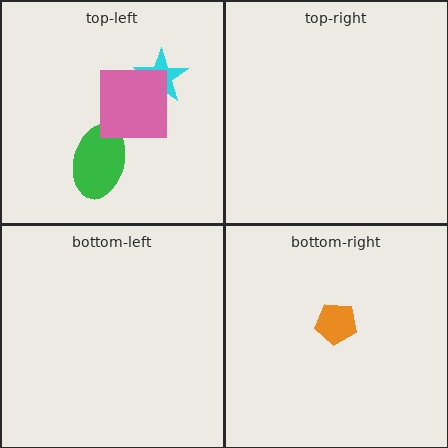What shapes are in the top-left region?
The cyan star, the green ellipse, the pink square.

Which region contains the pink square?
The top-left region.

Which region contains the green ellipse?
The top-left region.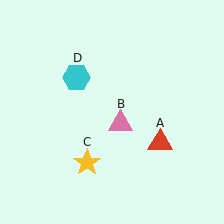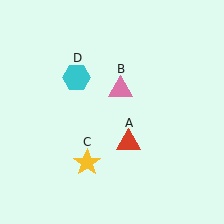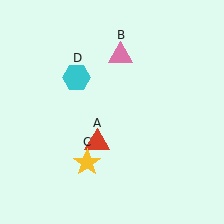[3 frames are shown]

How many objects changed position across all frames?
2 objects changed position: red triangle (object A), pink triangle (object B).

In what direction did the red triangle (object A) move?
The red triangle (object A) moved left.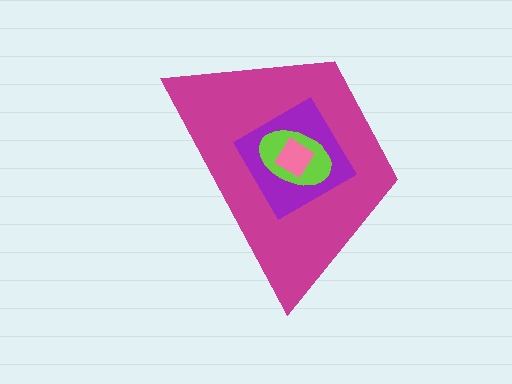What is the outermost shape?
The magenta trapezoid.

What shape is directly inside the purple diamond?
The lime ellipse.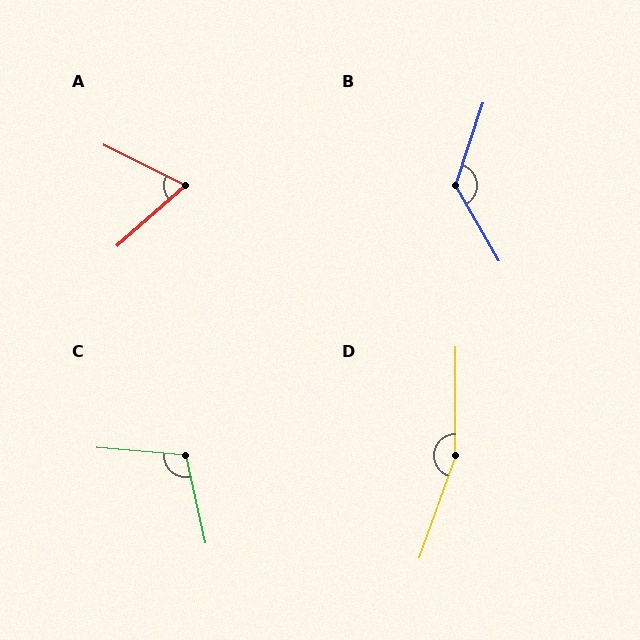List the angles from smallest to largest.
A (68°), C (108°), B (132°), D (161°).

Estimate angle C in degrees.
Approximately 108 degrees.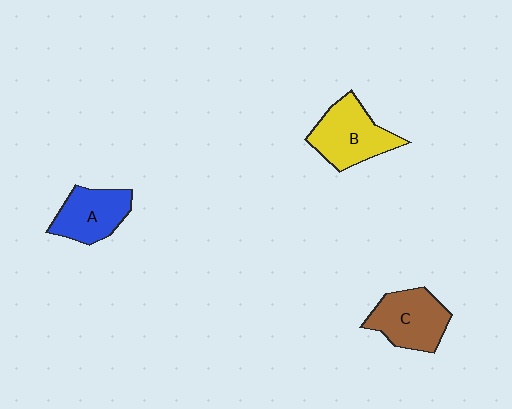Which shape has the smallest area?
Shape A (blue).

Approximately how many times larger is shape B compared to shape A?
Approximately 1.2 times.